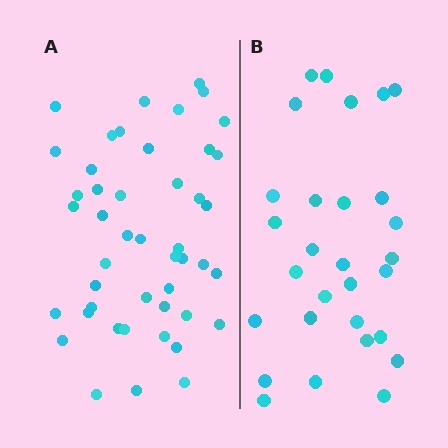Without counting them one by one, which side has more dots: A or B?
Region A (the left region) has more dots.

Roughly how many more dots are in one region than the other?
Region A has approximately 15 more dots than region B.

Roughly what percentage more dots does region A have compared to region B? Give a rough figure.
About 60% more.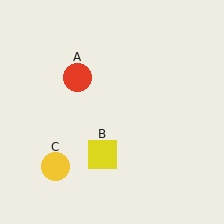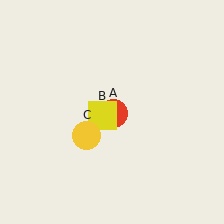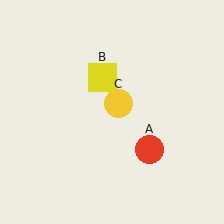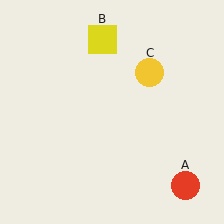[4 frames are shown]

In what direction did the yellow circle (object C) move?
The yellow circle (object C) moved up and to the right.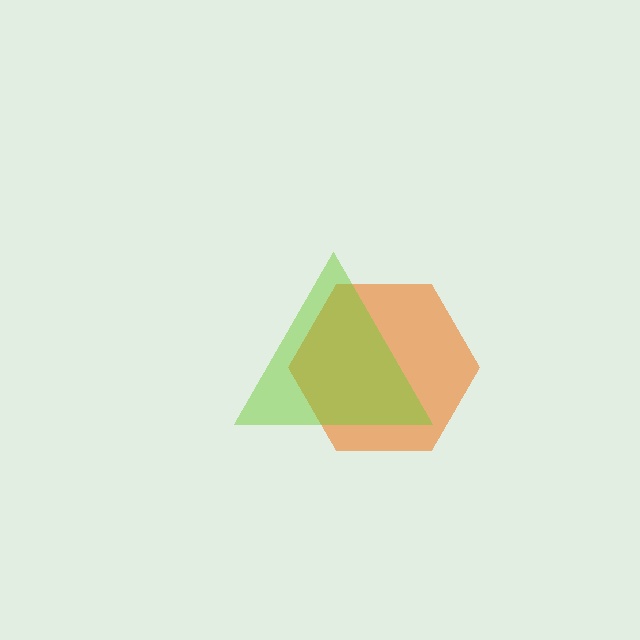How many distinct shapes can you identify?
There are 2 distinct shapes: an orange hexagon, a lime triangle.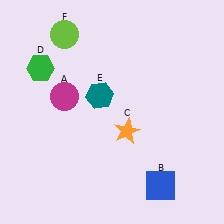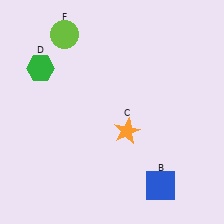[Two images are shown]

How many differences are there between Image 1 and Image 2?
There are 2 differences between the two images.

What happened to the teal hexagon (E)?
The teal hexagon (E) was removed in Image 2. It was in the top-left area of Image 1.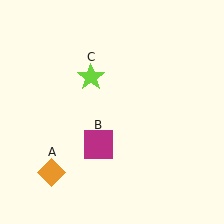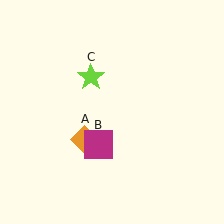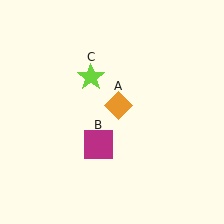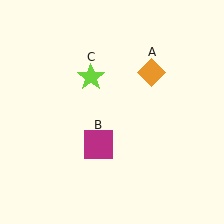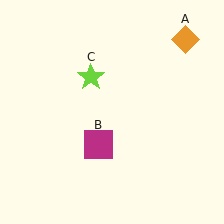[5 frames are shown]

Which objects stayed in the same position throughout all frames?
Magenta square (object B) and lime star (object C) remained stationary.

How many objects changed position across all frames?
1 object changed position: orange diamond (object A).